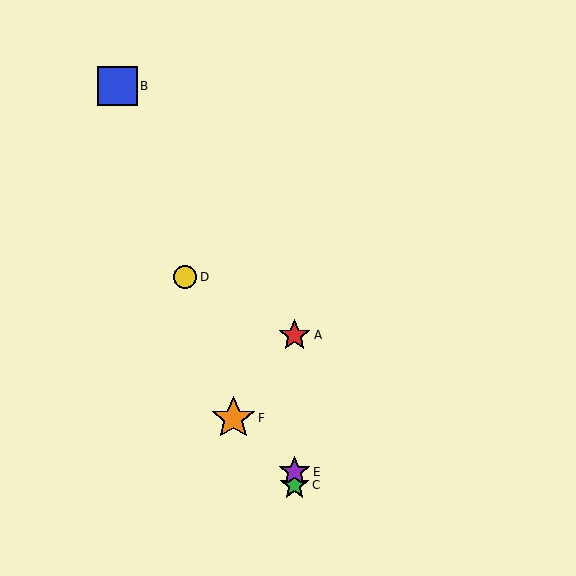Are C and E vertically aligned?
Yes, both are at x≈294.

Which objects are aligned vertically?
Objects A, C, E are aligned vertically.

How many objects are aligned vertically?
3 objects (A, C, E) are aligned vertically.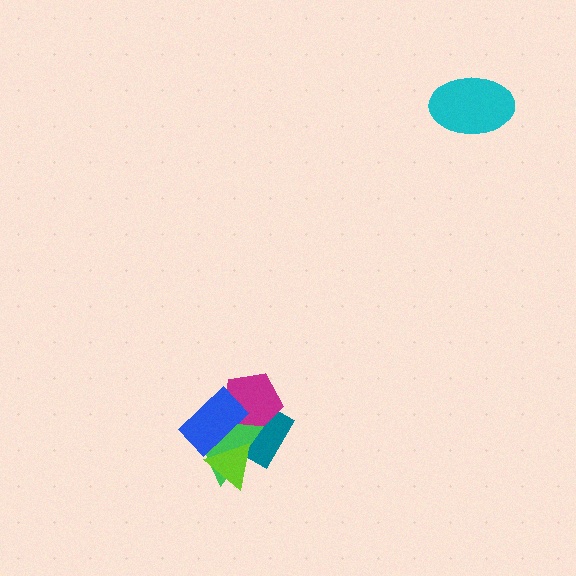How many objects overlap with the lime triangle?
3 objects overlap with the lime triangle.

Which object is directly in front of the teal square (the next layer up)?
The magenta pentagon is directly in front of the teal square.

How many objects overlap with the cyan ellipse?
0 objects overlap with the cyan ellipse.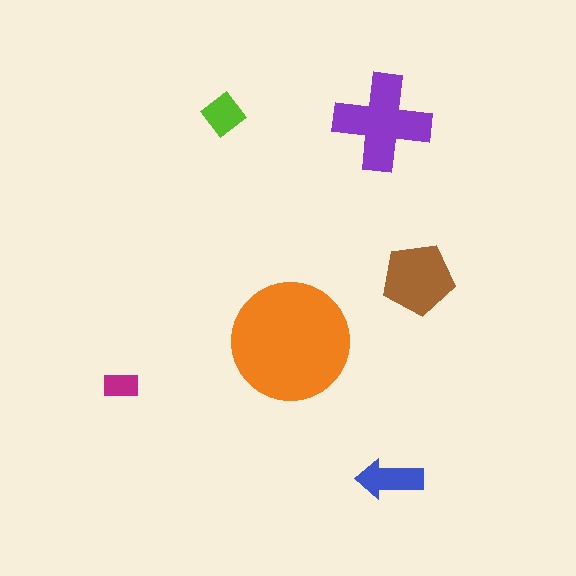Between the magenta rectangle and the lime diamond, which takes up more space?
The lime diamond.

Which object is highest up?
The lime diamond is topmost.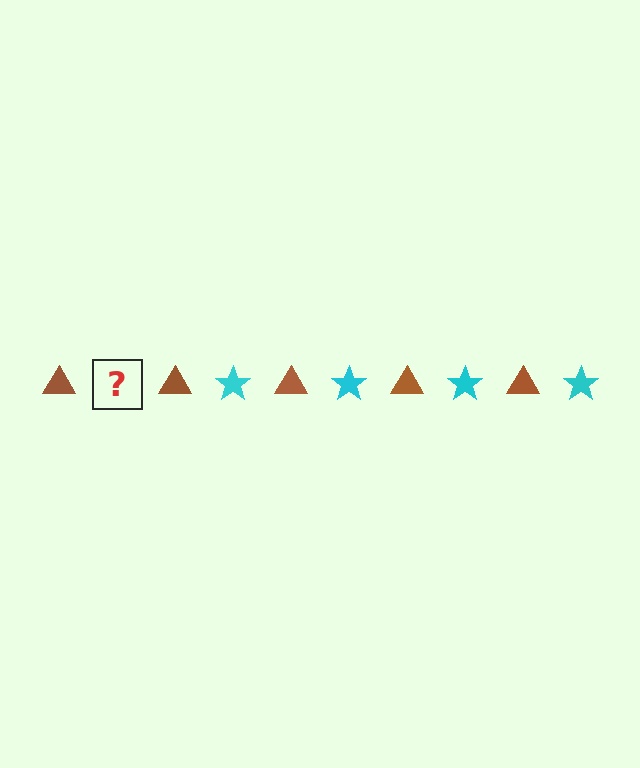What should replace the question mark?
The question mark should be replaced with a cyan star.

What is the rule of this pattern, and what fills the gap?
The rule is that the pattern alternates between brown triangle and cyan star. The gap should be filled with a cyan star.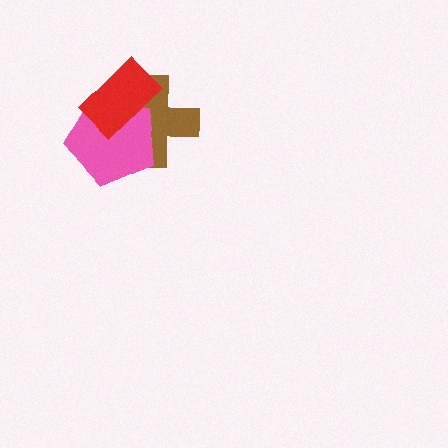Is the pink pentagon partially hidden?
Yes, it is partially covered by another shape.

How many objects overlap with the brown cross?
2 objects overlap with the brown cross.